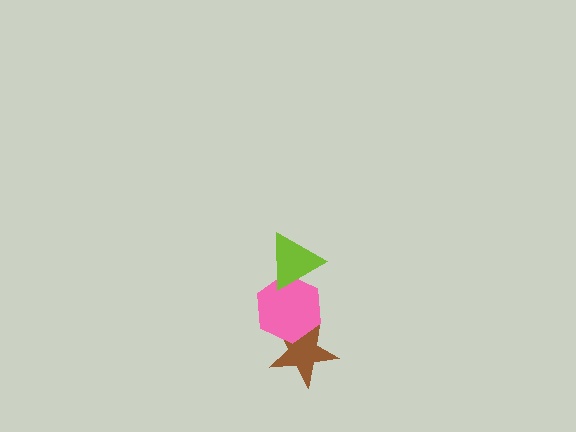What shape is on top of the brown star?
The pink hexagon is on top of the brown star.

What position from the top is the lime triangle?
The lime triangle is 1st from the top.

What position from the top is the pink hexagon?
The pink hexagon is 2nd from the top.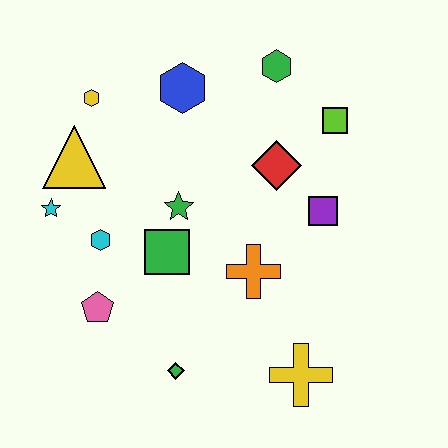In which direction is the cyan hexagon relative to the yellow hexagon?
The cyan hexagon is below the yellow hexagon.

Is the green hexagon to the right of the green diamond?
Yes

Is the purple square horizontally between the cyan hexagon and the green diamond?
No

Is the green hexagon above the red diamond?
Yes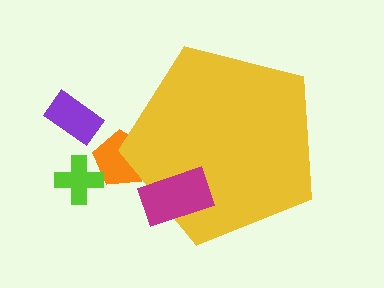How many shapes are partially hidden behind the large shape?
1 shape is partially hidden.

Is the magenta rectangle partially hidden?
No, the magenta rectangle is fully visible.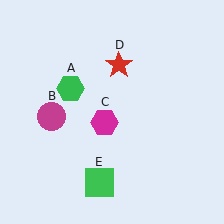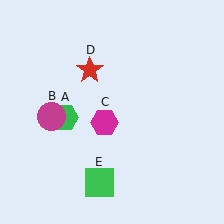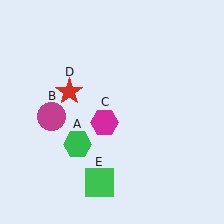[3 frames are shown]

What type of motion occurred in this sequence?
The green hexagon (object A), red star (object D) rotated counterclockwise around the center of the scene.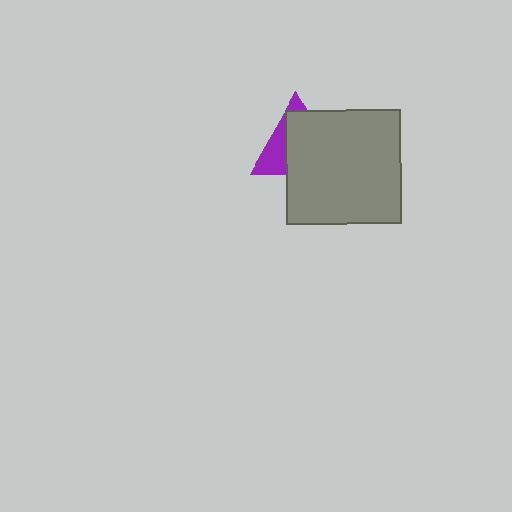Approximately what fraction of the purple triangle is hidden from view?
Roughly 65% of the purple triangle is hidden behind the gray square.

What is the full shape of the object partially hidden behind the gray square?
The partially hidden object is a purple triangle.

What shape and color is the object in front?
The object in front is a gray square.